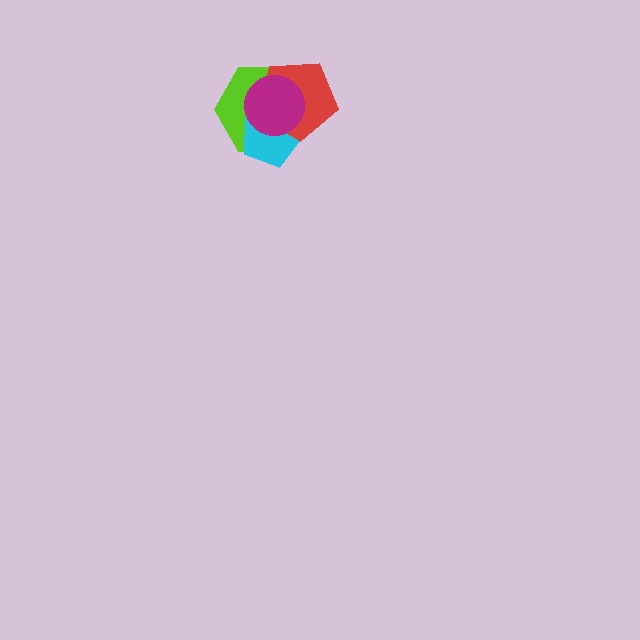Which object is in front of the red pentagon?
The magenta circle is in front of the red pentagon.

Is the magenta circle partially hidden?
No, no other shape covers it.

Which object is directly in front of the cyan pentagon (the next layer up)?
The red pentagon is directly in front of the cyan pentagon.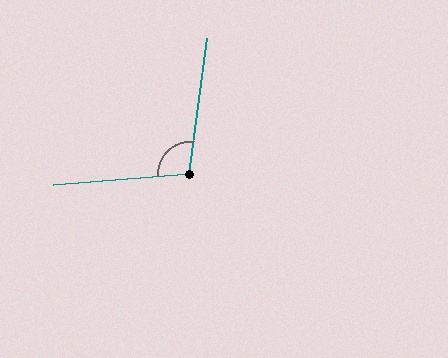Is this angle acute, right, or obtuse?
It is obtuse.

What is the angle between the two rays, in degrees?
Approximately 102 degrees.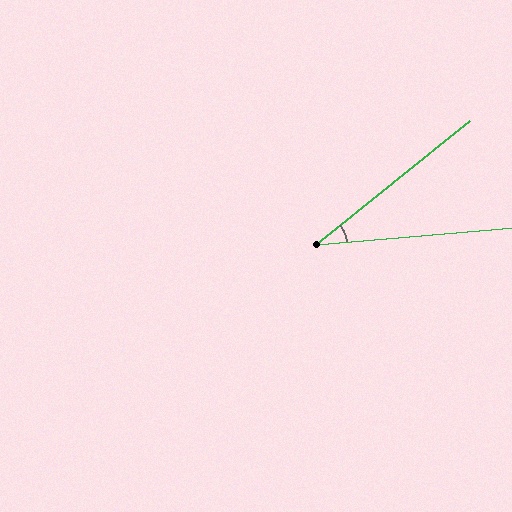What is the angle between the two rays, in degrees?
Approximately 34 degrees.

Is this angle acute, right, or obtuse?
It is acute.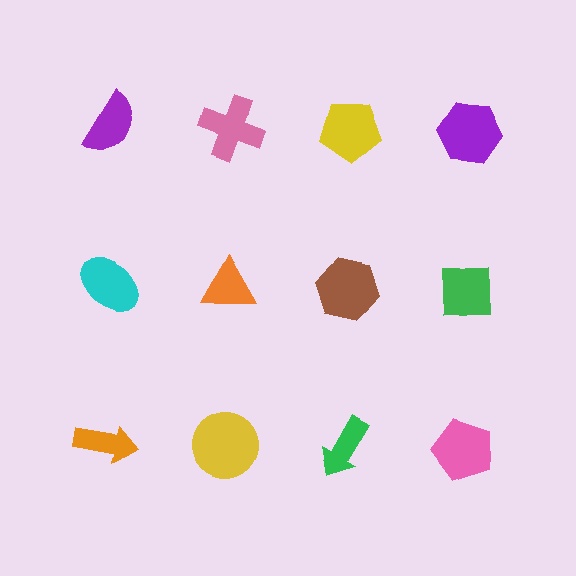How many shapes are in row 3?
4 shapes.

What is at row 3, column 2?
A yellow circle.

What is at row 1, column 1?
A purple semicircle.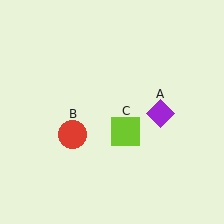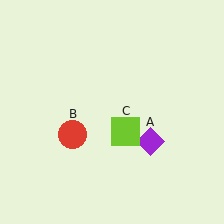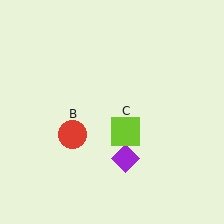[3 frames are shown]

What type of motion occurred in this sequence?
The purple diamond (object A) rotated clockwise around the center of the scene.